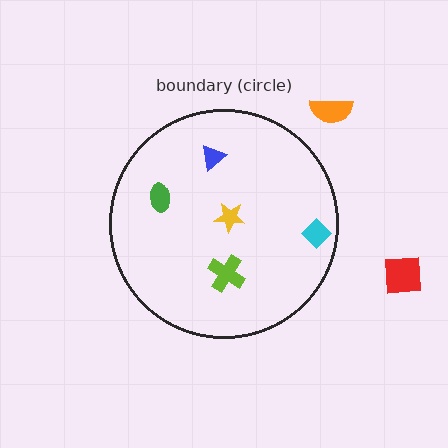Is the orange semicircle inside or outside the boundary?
Outside.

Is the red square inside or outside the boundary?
Outside.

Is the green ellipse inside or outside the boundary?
Inside.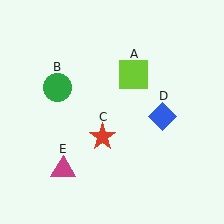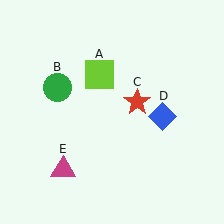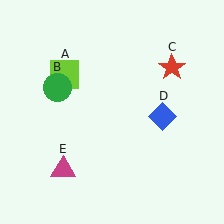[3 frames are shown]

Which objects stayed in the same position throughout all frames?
Green circle (object B) and blue diamond (object D) and magenta triangle (object E) remained stationary.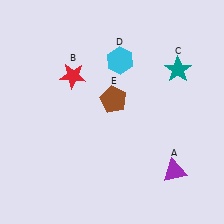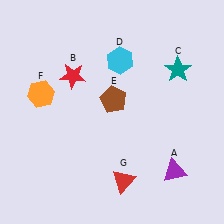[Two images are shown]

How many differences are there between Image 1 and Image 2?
There are 2 differences between the two images.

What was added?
An orange hexagon (F), a red triangle (G) were added in Image 2.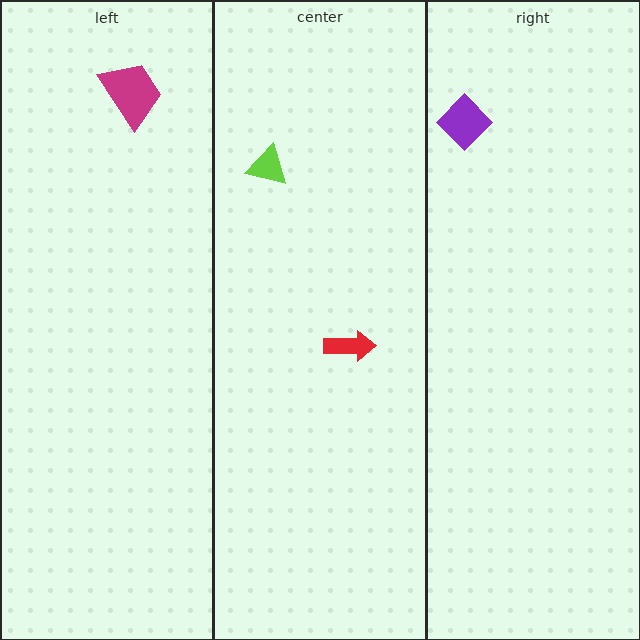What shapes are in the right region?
The purple diamond.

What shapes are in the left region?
The magenta trapezoid.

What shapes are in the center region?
The lime triangle, the red arrow.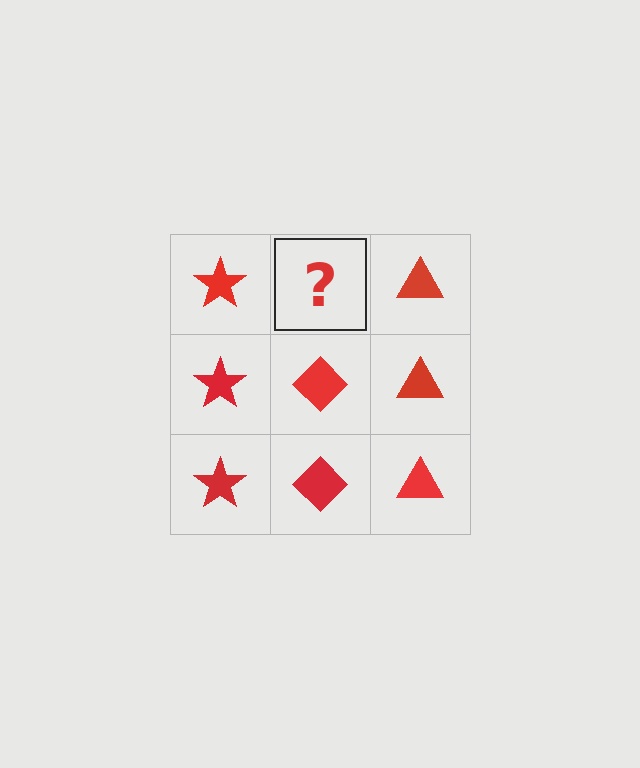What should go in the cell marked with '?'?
The missing cell should contain a red diamond.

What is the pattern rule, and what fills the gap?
The rule is that each column has a consistent shape. The gap should be filled with a red diamond.